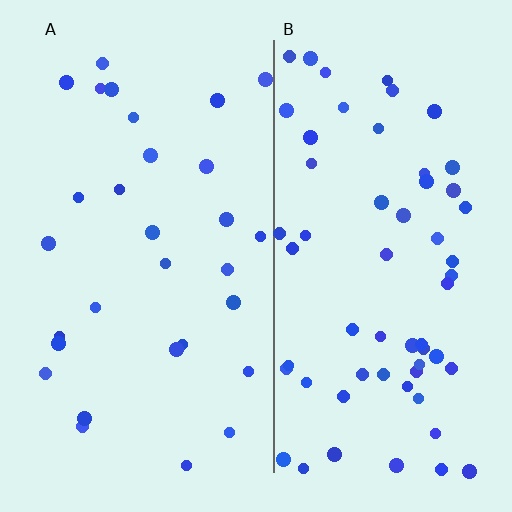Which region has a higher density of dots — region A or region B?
B (the right).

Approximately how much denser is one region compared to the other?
Approximately 2.0× — region B over region A.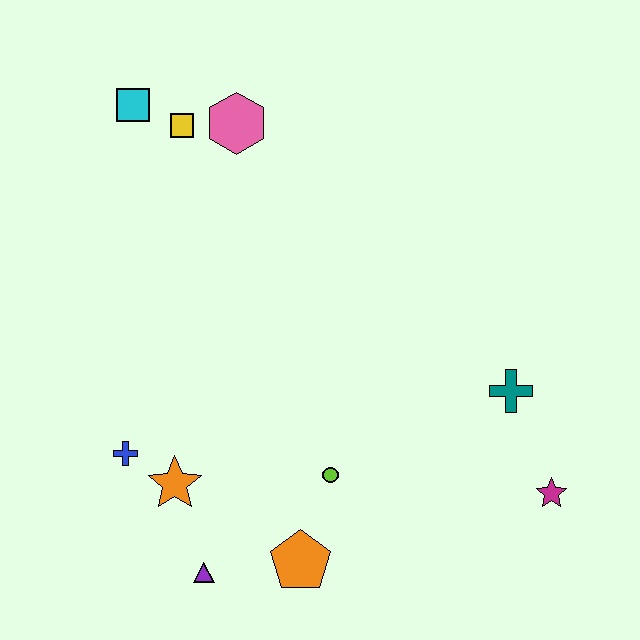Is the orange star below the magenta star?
No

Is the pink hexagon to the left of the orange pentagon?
Yes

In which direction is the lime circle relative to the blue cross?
The lime circle is to the right of the blue cross.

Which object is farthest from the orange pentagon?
The cyan square is farthest from the orange pentagon.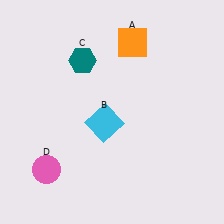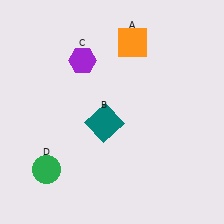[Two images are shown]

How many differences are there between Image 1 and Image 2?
There are 3 differences between the two images.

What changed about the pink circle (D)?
In Image 1, D is pink. In Image 2, it changed to green.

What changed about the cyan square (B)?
In Image 1, B is cyan. In Image 2, it changed to teal.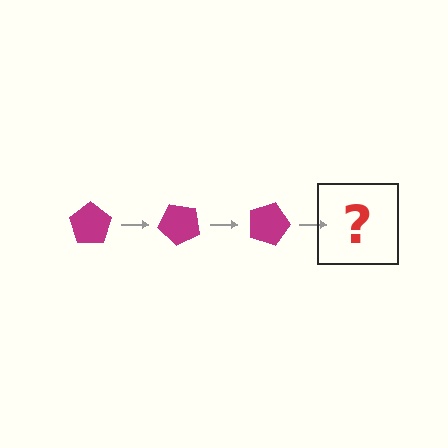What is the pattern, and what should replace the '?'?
The pattern is that the pentagon rotates 45 degrees each step. The '?' should be a magenta pentagon rotated 135 degrees.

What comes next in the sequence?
The next element should be a magenta pentagon rotated 135 degrees.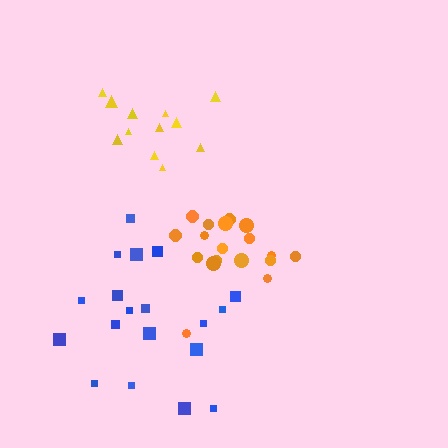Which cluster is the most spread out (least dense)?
Blue.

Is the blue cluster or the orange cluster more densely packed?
Orange.